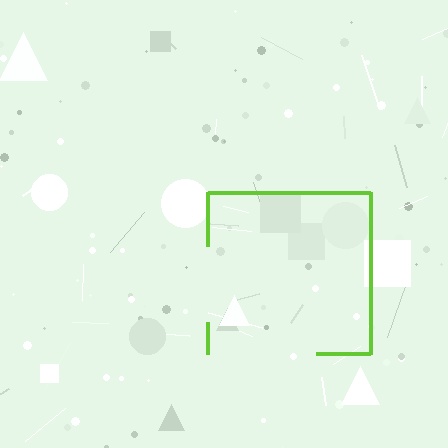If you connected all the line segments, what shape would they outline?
They would outline a square.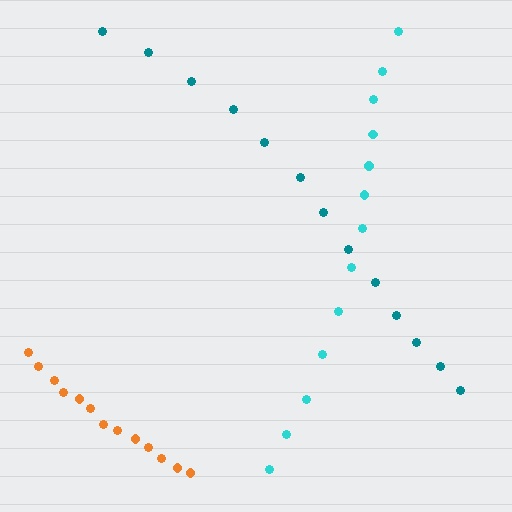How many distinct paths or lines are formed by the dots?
There are 3 distinct paths.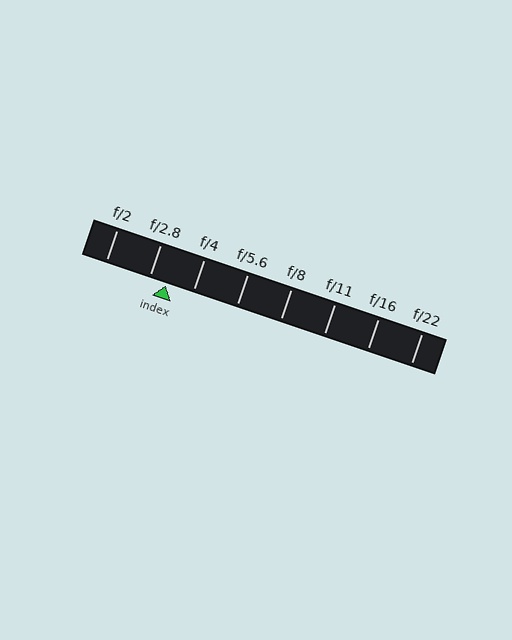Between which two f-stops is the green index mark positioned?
The index mark is between f/2.8 and f/4.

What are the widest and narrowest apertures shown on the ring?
The widest aperture shown is f/2 and the narrowest is f/22.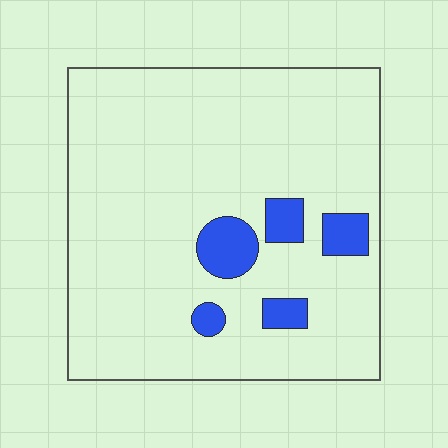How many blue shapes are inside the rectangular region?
5.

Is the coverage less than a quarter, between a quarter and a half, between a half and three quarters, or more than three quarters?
Less than a quarter.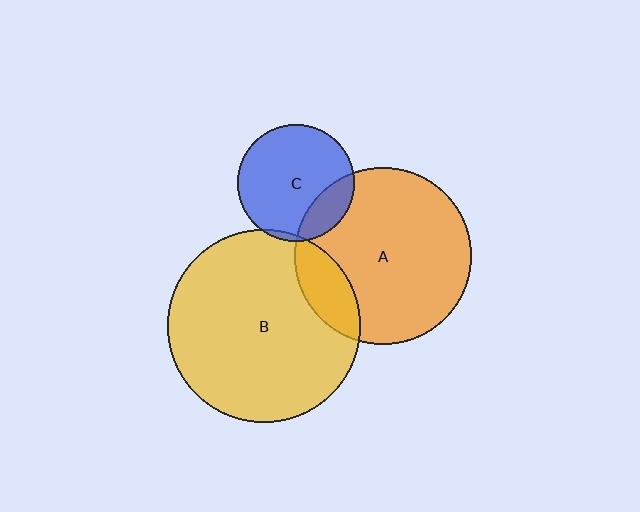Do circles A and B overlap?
Yes.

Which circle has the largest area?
Circle B (yellow).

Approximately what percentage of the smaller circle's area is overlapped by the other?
Approximately 15%.